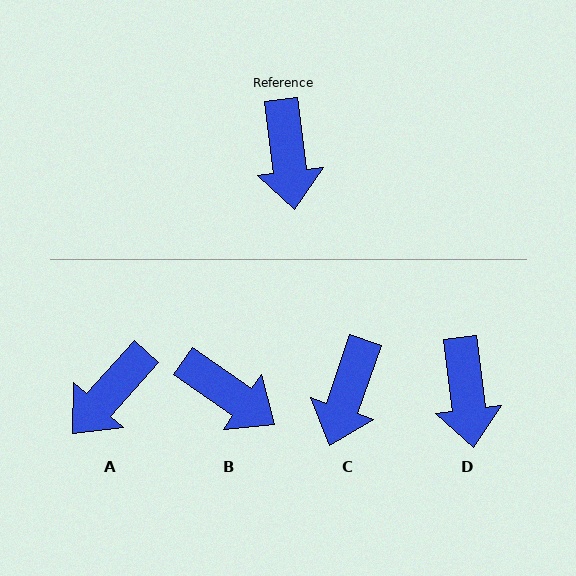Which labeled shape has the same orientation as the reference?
D.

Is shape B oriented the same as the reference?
No, it is off by about 48 degrees.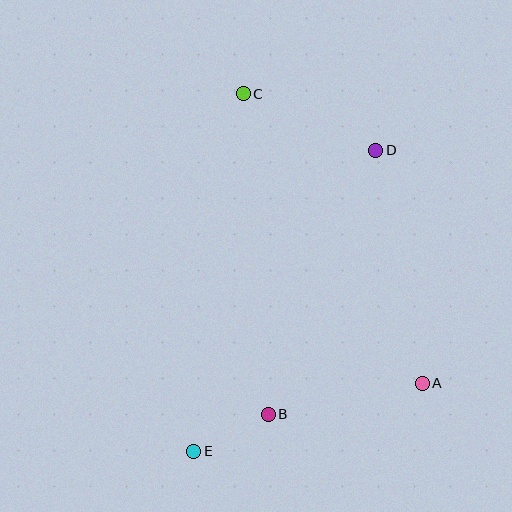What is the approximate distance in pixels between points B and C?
The distance between B and C is approximately 321 pixels.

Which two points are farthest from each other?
Points C and E are farthest from each other.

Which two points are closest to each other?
Points B and E are closest to each other.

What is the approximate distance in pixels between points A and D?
The distance between A and D is approximately 238 pixels.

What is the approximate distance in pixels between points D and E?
The distance between D and E is approximately 352 pixels.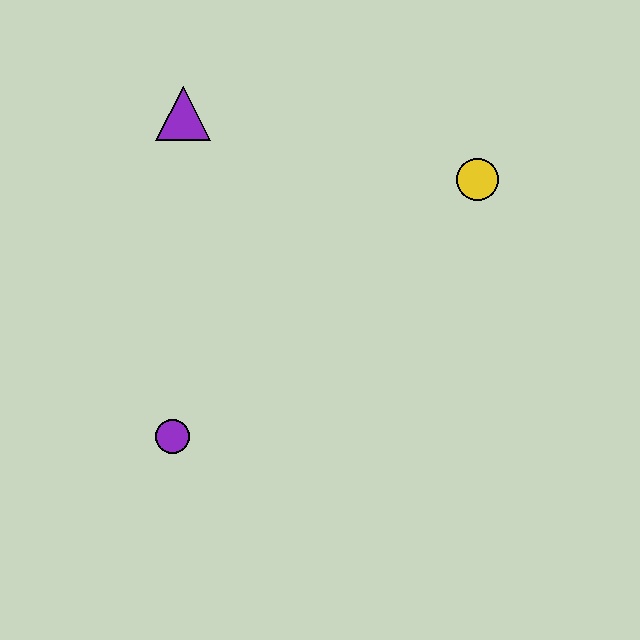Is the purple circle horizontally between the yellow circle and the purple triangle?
No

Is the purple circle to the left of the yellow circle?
Yes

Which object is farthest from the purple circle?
The yellow circle is farthest from the purple circle.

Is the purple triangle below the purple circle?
No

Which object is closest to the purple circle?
The purple triangle is closest to the purple circle.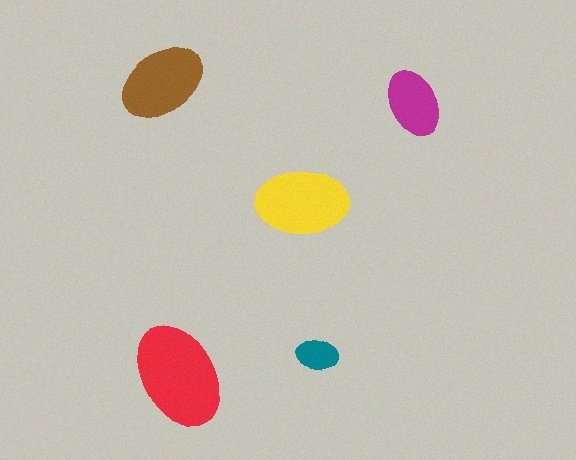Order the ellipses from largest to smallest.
the red one, the yellow one, the brown one, the magenta one, the teal one.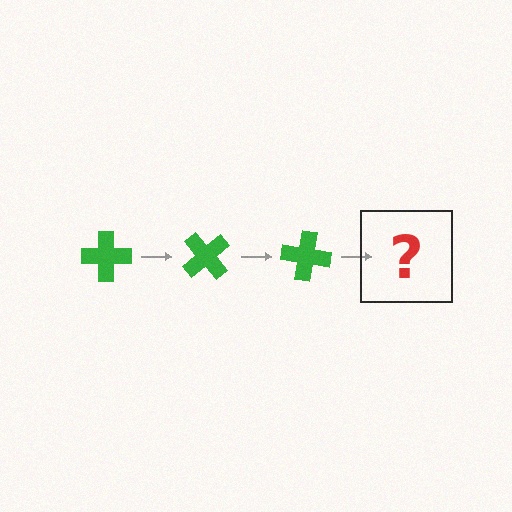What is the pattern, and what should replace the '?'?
The pattern is that the cross rotates 50 degrees each step. The '?' should be a green cross rotated 150 degrees.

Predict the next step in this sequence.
The next step is a green cross rotated 150 degrees.